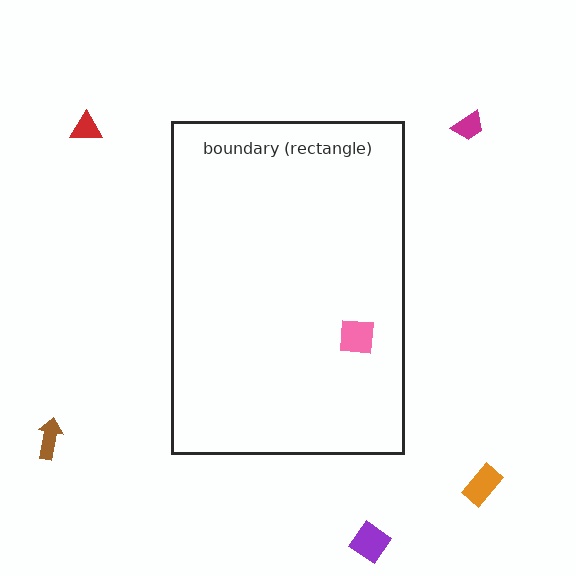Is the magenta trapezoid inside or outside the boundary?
Outside.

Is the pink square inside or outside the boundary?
Inside.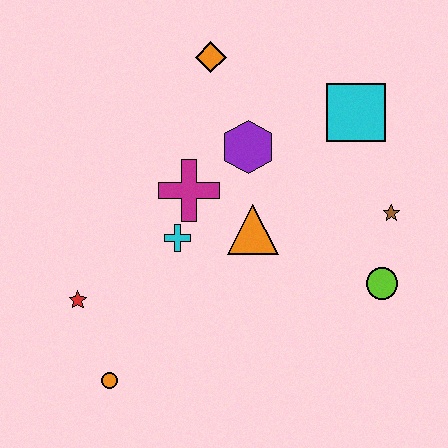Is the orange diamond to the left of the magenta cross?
No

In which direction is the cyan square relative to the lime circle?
The cyan square is above the lime circle.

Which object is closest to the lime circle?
The brown star is closest to the lime circle.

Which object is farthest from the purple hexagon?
The orange circle is farthest from the purple hexagon.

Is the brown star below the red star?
No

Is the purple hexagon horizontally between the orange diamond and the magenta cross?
No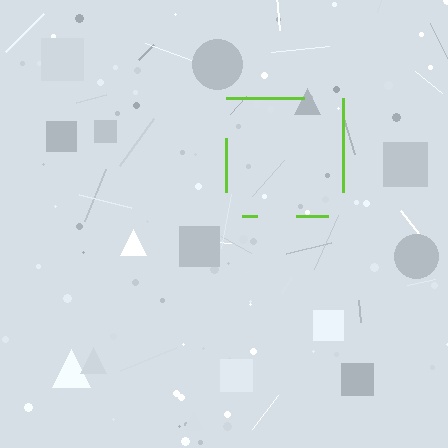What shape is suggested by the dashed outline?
The dashed outline suggests a square.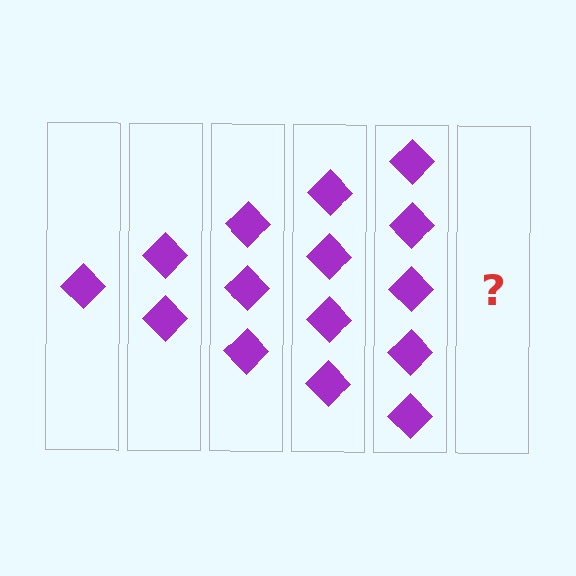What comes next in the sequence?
The next element should be 6 diamonds.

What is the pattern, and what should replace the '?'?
The pattern is that each step adds one more diamond. The '?' should be 6 diamonds.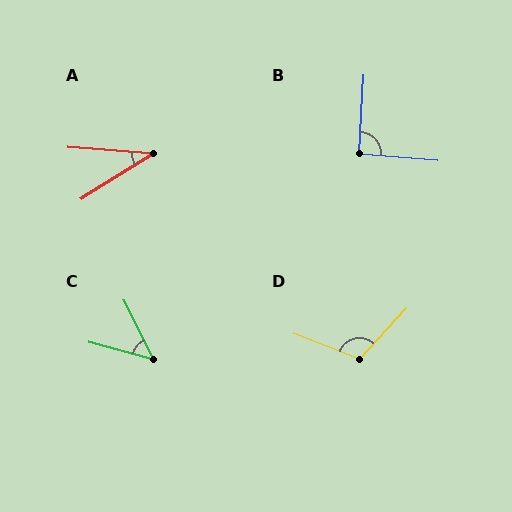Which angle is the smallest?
A, at approximately 36 degrees.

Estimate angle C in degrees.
Approximately 49 degrees.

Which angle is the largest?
D, at approximately 111 degrees.